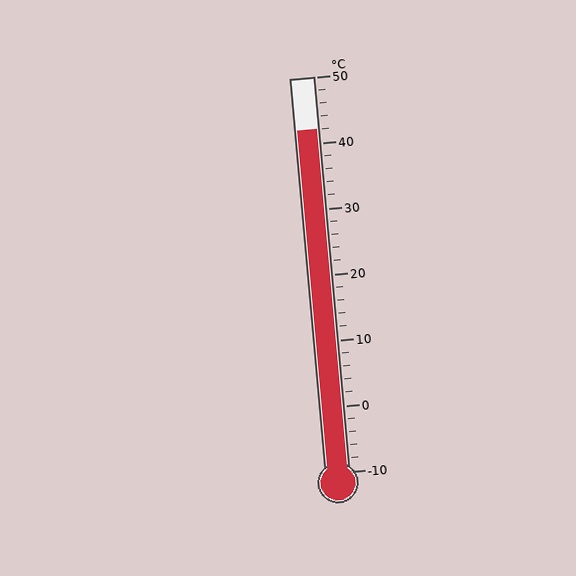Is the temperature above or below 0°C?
The temperature is above 0°C.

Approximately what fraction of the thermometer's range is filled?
The thermometer is filled to approximately 85% of its range.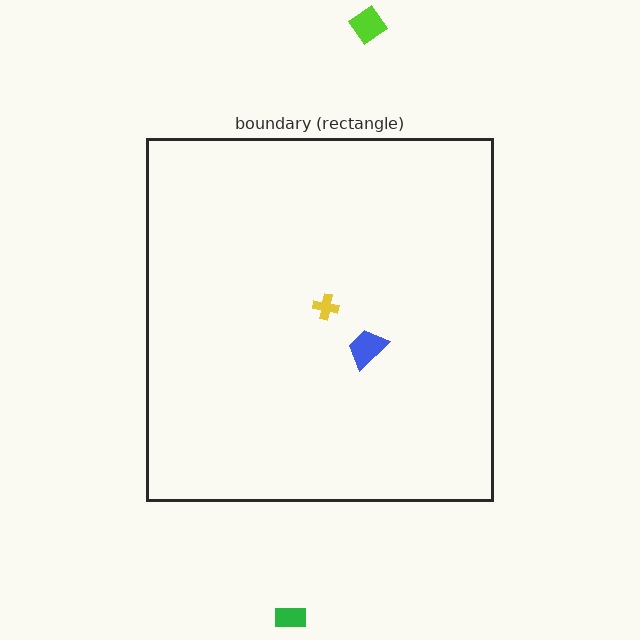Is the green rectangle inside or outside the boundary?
Outside.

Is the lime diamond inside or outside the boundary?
Outside.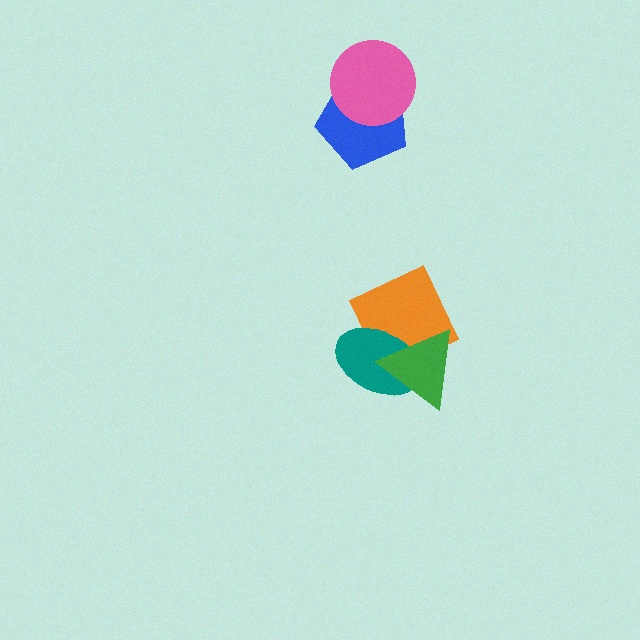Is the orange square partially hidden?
Yes, it is partially covered by another shape.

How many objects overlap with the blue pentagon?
1 object overlaps with the blue pentagon.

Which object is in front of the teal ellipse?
The green triangle is in front of the teal ellipse.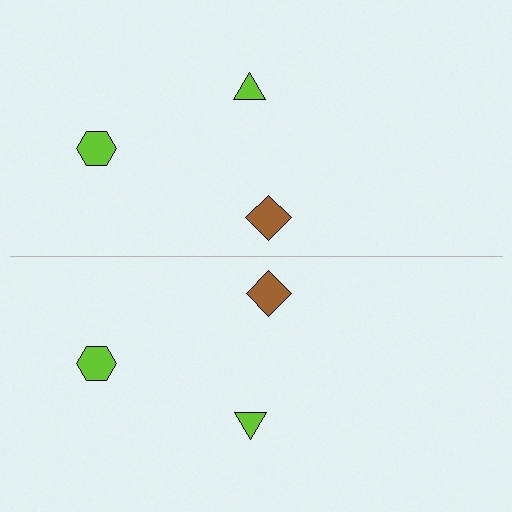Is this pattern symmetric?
Yes, this pattern has bilateral (reflection) symmetry.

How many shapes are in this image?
There are 6 shapes in this image.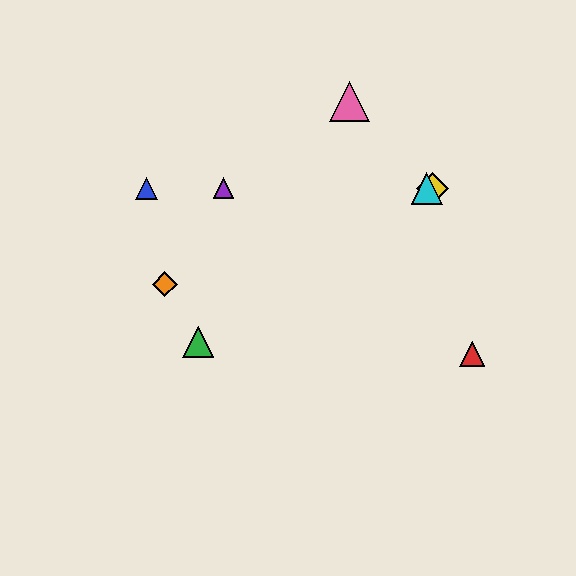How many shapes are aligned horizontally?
4 shapes (the blue triangle, the yellow diamond, the purple triangle, the cyan triangle) are aligned horizontally.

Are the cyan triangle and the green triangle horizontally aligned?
No, the cyan triangle is at y≈188 and the green triangle is at y≈342.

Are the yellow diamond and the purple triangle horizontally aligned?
Yes, both are at y≈188.